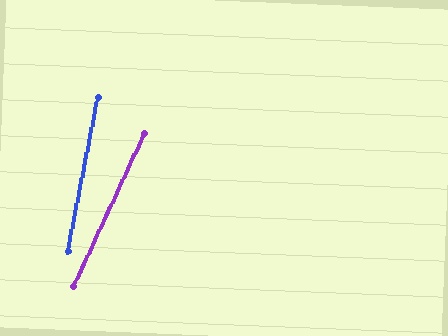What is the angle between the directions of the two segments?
Approximately 14 degrees.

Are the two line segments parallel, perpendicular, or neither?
Neither parallel nor perpendicular — they differ by about 14°.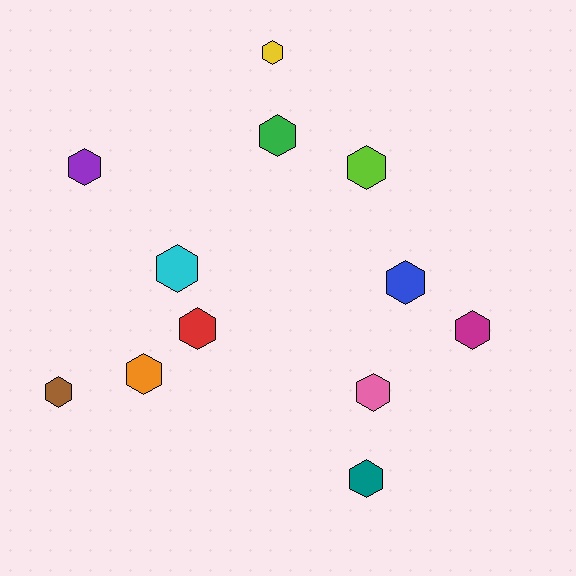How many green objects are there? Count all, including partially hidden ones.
There is 1 green object.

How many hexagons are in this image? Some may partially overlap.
There are 12 hexagons.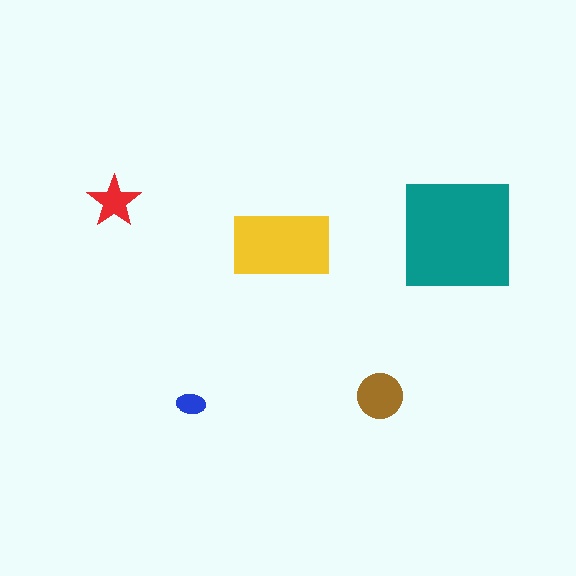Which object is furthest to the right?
The teal square is rightmost.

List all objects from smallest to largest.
The blue ellipse, the red star, the brown circle, the yellow rectangle, the teal square.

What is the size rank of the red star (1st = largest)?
4th.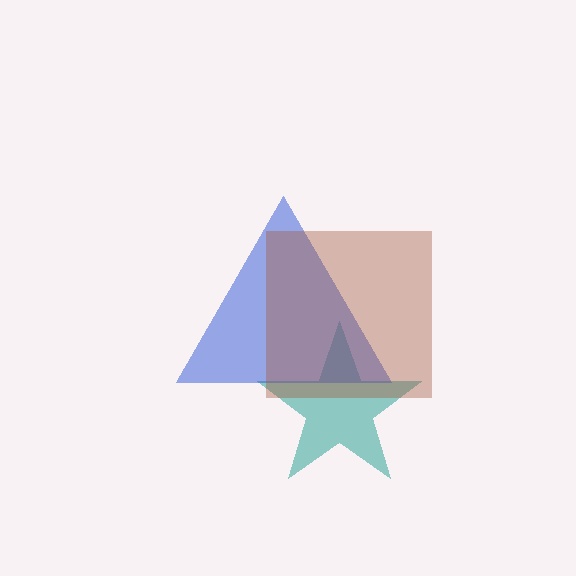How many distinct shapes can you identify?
There are 3 distinct shapes: a teal star, a blue triangle, a brown square.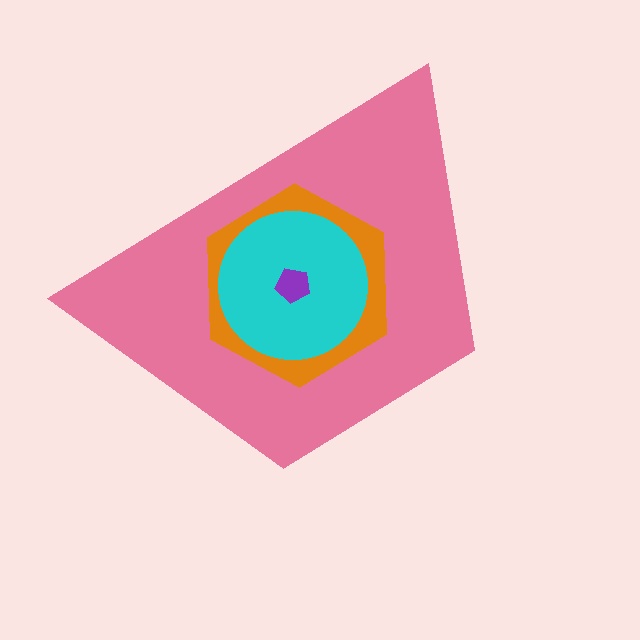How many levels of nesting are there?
4.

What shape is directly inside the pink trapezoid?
The orange hexagon.